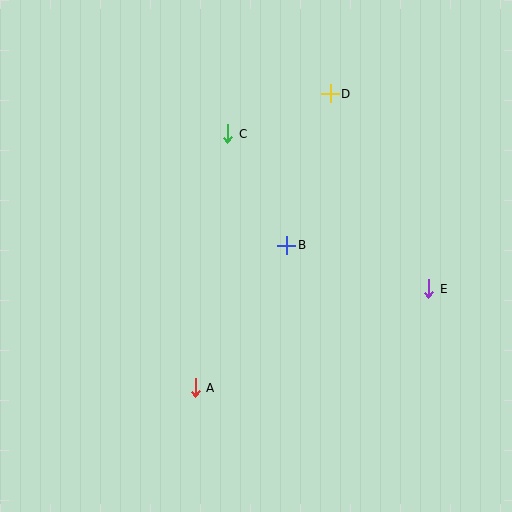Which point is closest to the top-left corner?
Point C is closest to the top-left corner.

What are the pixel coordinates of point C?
Point C is at (228, 134).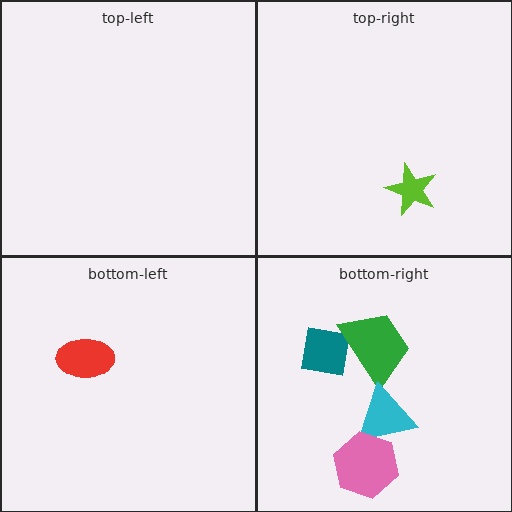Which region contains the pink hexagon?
The bottom-right region.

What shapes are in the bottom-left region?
The red ellipse.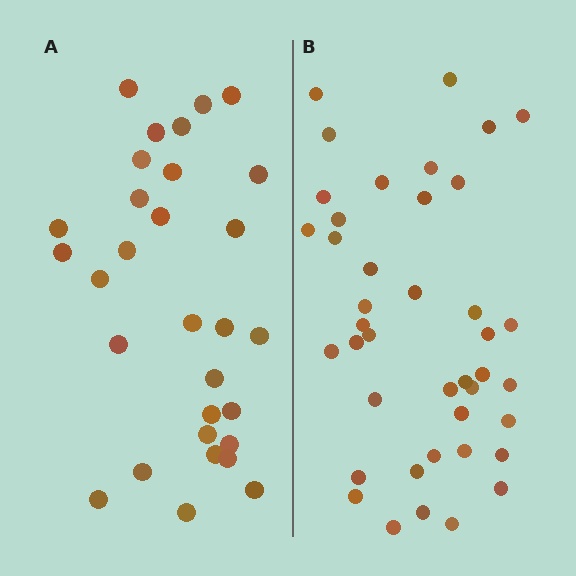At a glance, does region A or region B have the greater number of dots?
Region B (the right region) has more dots.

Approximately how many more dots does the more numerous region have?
Region B has roughly 12 or so more dots than region A.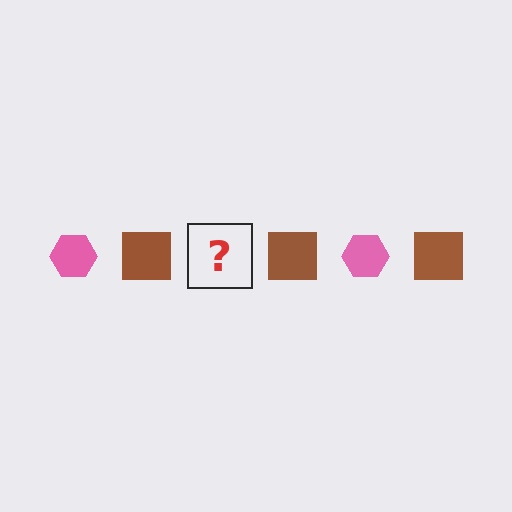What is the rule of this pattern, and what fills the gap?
The rule is that the pattern alternates between pink hexagon and brown square. The gap should be filled with a pink hexagon.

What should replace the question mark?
The question mark should be replaced with a pink hexagon.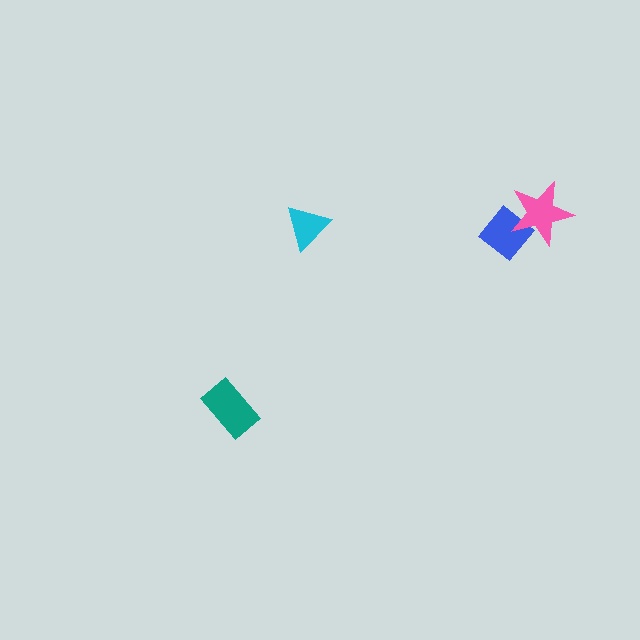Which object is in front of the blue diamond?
The pink star is in front of the blue diamond.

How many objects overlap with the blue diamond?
1 object overlaps with the blue diamond.